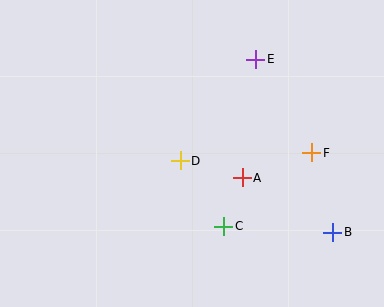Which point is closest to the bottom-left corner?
Point D is closest to the bottom-left corner.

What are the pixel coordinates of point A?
Point A is at (242, 178).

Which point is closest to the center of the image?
Point D at (180, 161) is closest to the center.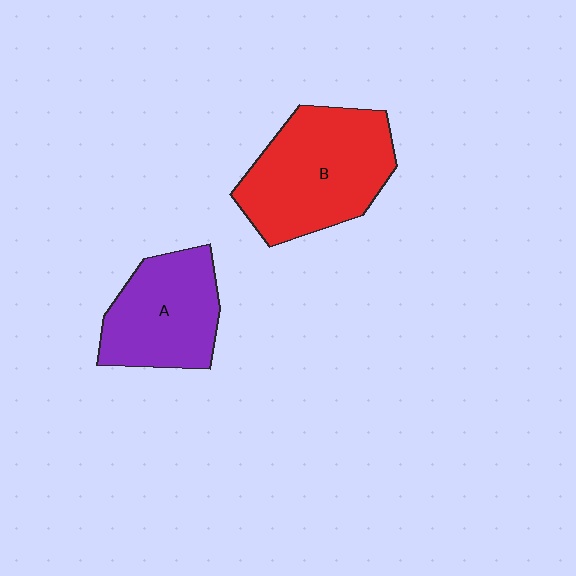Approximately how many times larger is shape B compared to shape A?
Approximately 1.3 times.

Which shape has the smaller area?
Shape A (purple).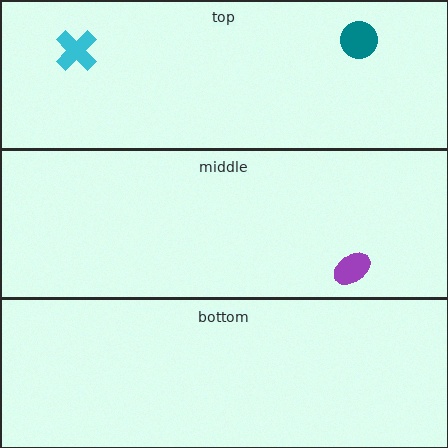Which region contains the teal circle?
The top region.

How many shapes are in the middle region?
1.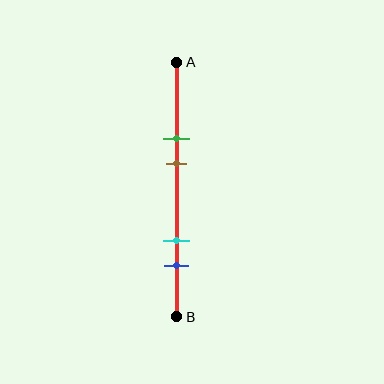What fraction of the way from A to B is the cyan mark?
The cyan mark is approximately 70% (0.7) of the way from A to B.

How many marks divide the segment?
There are 4 marks dividing the segment.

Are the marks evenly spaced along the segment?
No, the marks are not evenly spaced.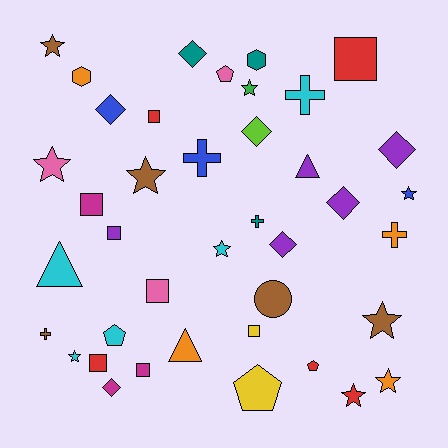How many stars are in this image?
There are 10 stars.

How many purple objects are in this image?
There are 5 purple objects.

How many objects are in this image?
There are 40 objects.